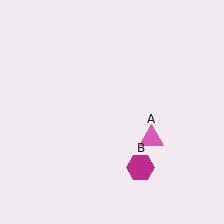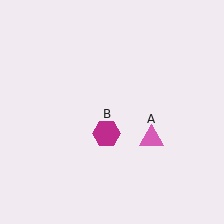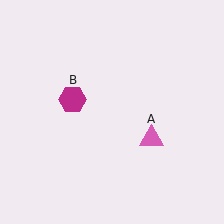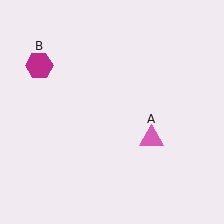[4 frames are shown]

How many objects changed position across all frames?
1 object changed position: magenta hexagon (object B).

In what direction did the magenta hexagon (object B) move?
The magenta hexagon (object B) moved up and to the left.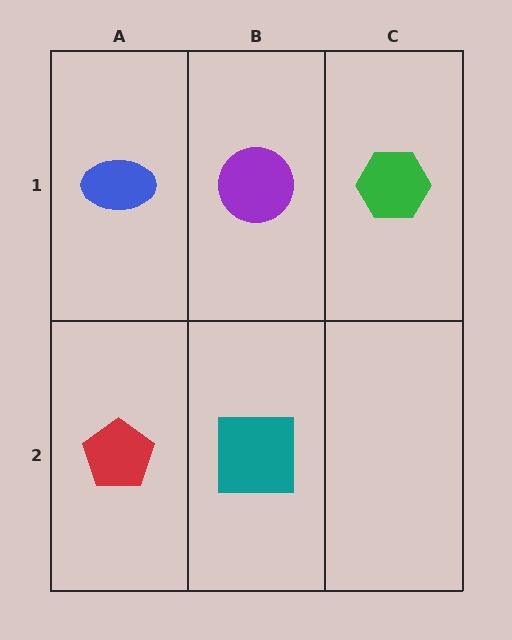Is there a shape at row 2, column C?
No, that cell is empty.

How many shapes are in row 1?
3 shapes.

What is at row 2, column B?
A teal square.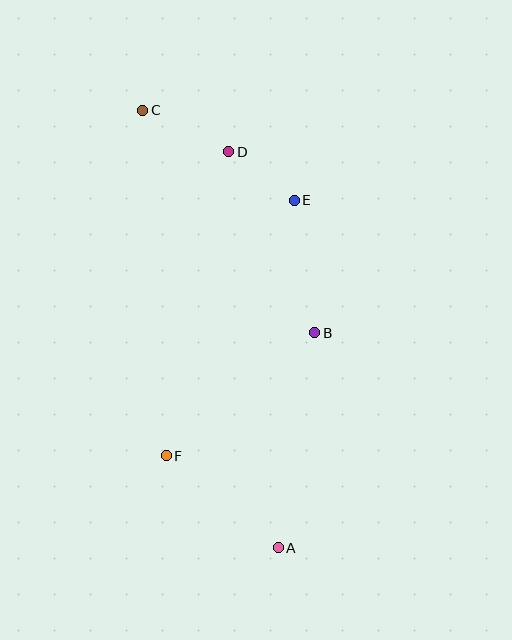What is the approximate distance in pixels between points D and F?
The distance between D and F is approximately 311 pixels.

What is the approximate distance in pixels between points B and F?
The distance between B and F is approximately 193 pixels.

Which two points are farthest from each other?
Points A and C are farthest from each other.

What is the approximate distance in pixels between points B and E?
The distance between B and E is approximately 134 pixels.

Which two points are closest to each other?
Points D and E are closest to each other.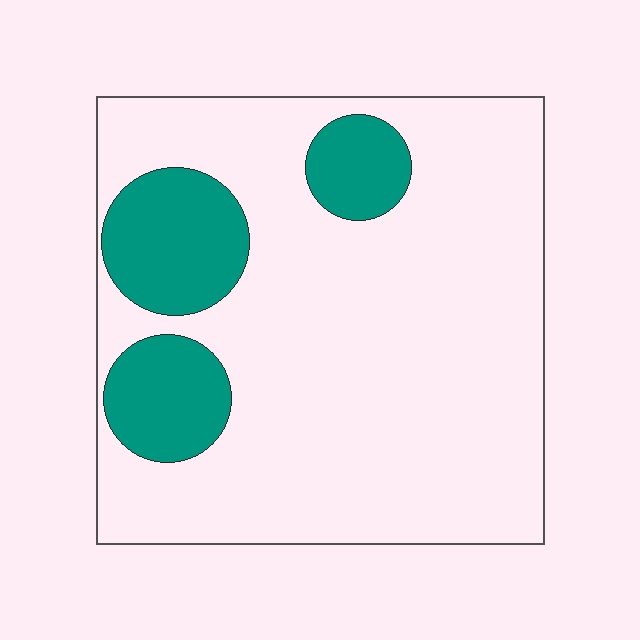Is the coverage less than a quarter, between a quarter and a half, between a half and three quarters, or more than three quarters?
Less than a quarter.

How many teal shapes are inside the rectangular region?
3.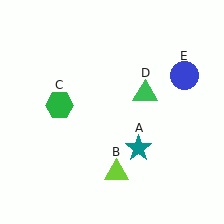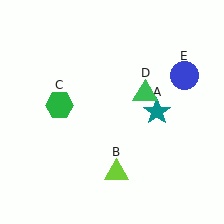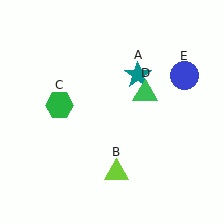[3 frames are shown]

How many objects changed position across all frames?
1 object changed position: teal star (object A).